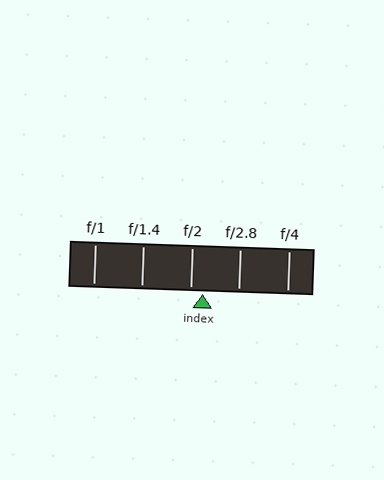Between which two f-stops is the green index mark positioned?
The index mark is between f/2 and f/2.8.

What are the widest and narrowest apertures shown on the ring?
The widest aperture shown is f/1 and the narrowest is f/4.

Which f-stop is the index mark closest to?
The index mark is closest to f/2.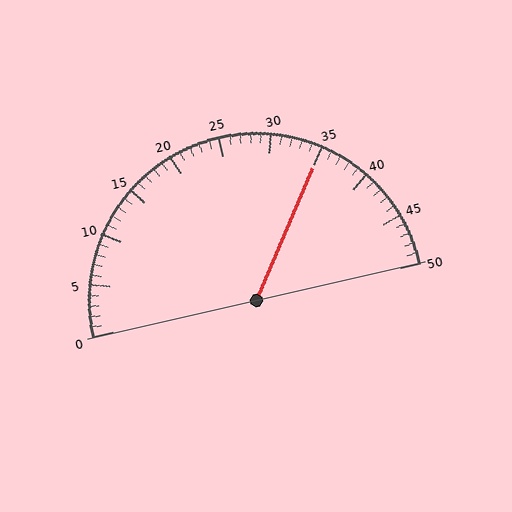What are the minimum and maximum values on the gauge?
The gauge ranges from 0 to 50.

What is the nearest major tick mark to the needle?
The nearest major tick mark is 35.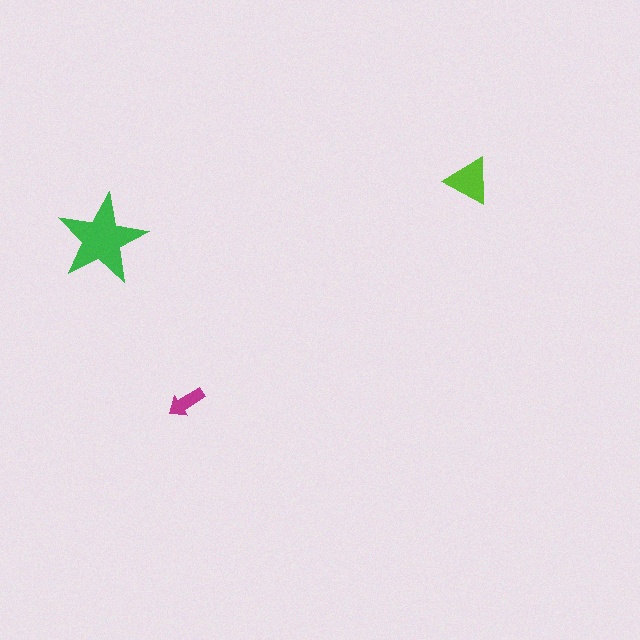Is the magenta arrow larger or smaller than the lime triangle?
Smaller.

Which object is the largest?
The green star.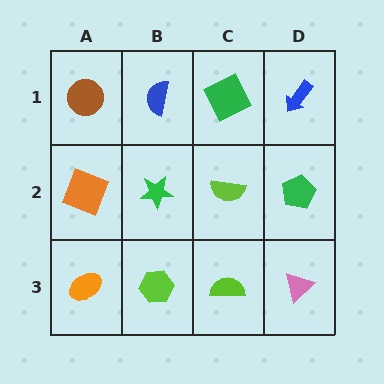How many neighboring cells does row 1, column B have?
3.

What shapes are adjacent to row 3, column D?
A green pentagon (row 2, column D), a lime semicircle (row 3, column C).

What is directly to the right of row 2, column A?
A green star.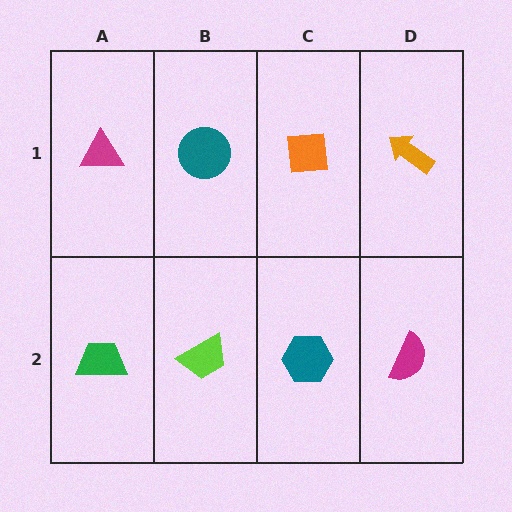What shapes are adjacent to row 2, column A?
A magenta triangle (row 1, column A), a lime trapezoid (row 2, column B).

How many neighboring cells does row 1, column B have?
3.